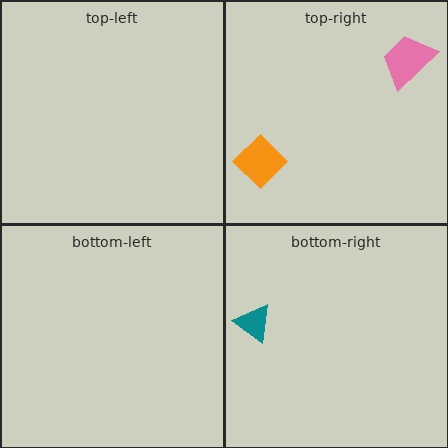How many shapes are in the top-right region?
2.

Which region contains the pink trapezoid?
The top-right region.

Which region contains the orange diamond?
The top-right region.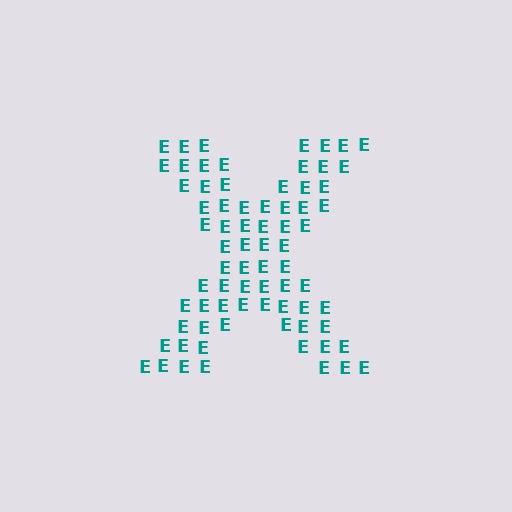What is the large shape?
The large shape is the letter X.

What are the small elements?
The small elements are letter E's.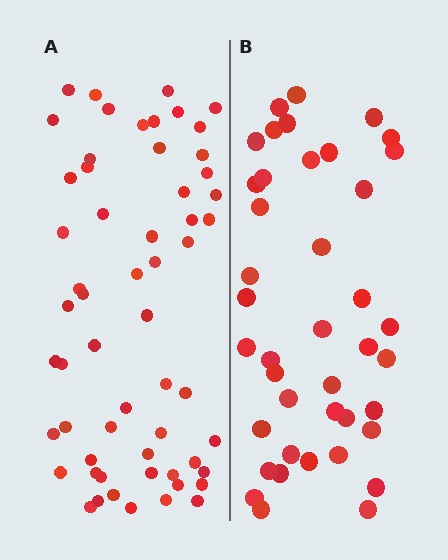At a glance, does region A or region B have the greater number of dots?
Region A (the left region) has more dots.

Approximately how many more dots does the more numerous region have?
Region A has approximately 15 more dots than region B.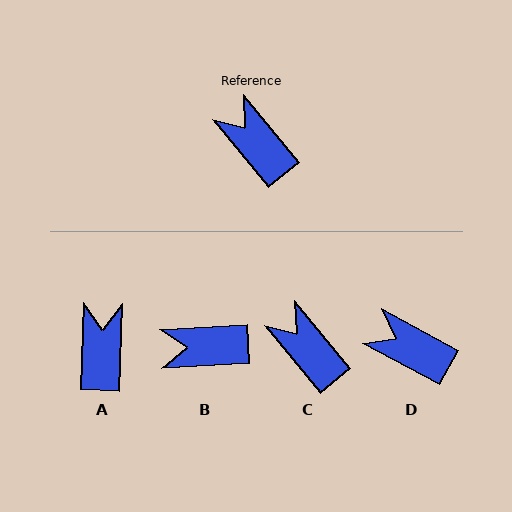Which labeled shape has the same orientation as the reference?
C.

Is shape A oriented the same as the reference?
No, it is off by about 41 degrees.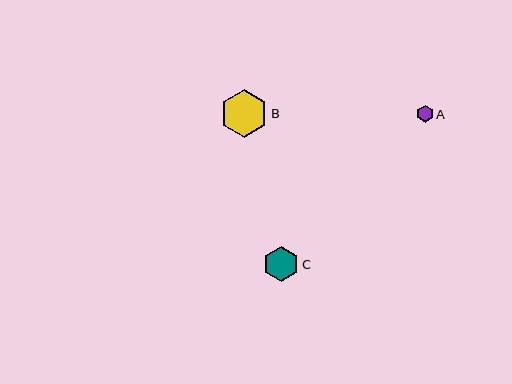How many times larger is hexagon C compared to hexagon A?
Hexagon C is approximately 2.2 times the size of hexagon A.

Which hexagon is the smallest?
Hexagon A is the smallest with a size of approximately 17 pixels.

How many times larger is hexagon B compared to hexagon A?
Hexagon B is approximately 2.9 times the size of hexagon A.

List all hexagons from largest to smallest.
From largest to smallest: B, C, A.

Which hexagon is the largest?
Hexagon B is the largest with a size of approximately 48 pixels.